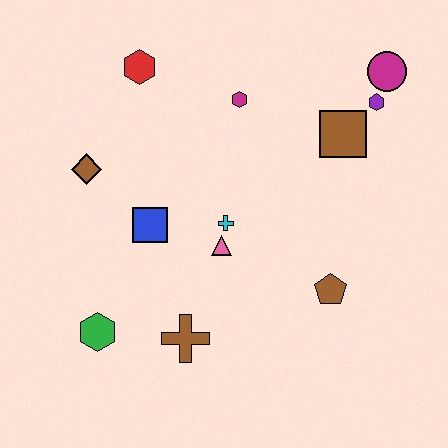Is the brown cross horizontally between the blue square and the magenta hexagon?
Yes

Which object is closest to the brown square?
The purple hexagon is closest to the brown square.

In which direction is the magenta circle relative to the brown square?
The magenta circle is above the brown square.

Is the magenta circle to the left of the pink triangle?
No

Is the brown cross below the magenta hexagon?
Yes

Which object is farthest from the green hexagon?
The magenta circle is farthest from the green hexagon.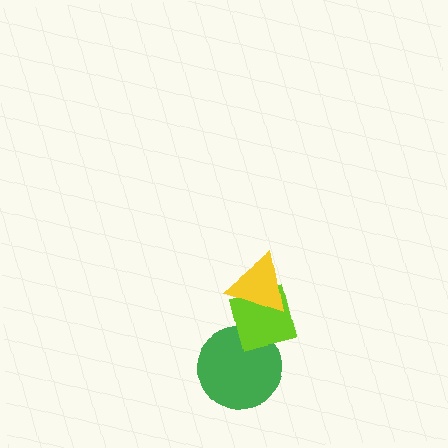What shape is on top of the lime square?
The yellow triangle is on top of the lime square.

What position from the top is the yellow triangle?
The yellow triangle is 1st from the top.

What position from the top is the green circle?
The green circle is 3rd from the top.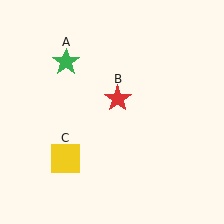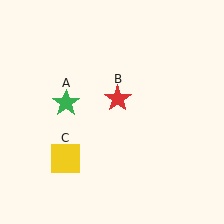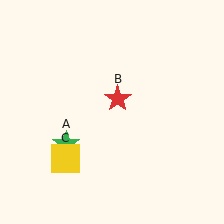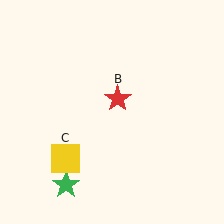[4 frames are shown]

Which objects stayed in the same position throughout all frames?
Red star (object B) and yellow square (object C) remained stationary.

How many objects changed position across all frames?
1 object changed position: green star (object A).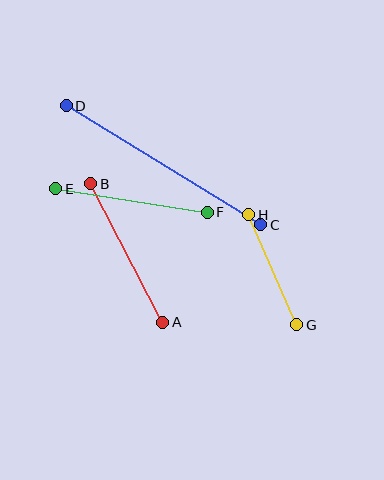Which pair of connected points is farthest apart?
Points C and D are farthest apart.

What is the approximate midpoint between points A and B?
The midpoint is at approximately (127, 253) pixels.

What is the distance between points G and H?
The distance is approximately 120 pixels.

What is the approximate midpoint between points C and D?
The midpoint is at approximately (163, 165) pixels.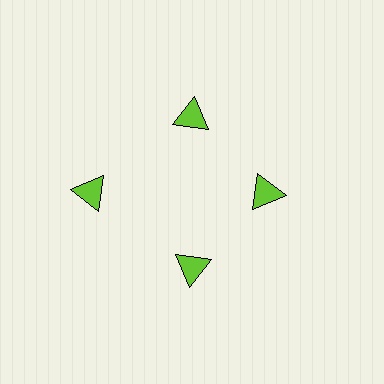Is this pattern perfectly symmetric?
No. The 4 lime triangles are arranged in a ring, but one element near the 9 o'clock position is pushed outward from the center, breaking the 4-fold rotational symmetry.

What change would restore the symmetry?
The symmetry would be restored by moving it inward, back onto the ring so that all 4 triangles sit at equal angles and equal distance from the center.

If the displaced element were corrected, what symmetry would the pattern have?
It would have 4-fold rotational symmetry — the pattern would map onto itself every 90 degrees.